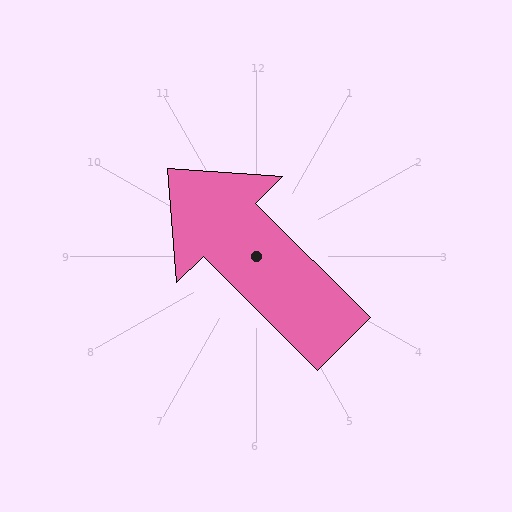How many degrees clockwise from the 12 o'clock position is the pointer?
Approximately 315 degrees.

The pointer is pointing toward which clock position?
Roughly 10 o'clock.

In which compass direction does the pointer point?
Northwest.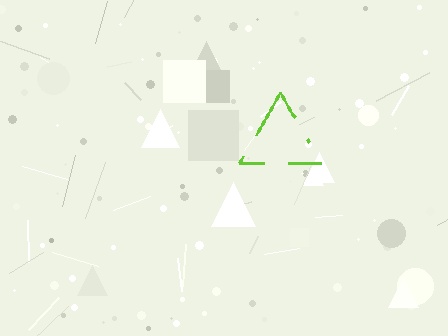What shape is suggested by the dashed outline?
The dashed outline suggests a triangle.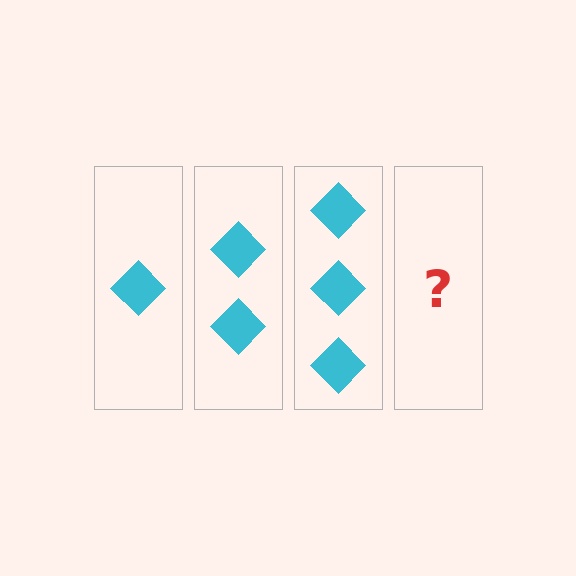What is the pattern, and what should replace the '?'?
The pattern is that each step adds one more diamond. The '?' should be 4 diamonds.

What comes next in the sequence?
The next element should be 4 diamonds.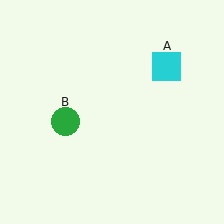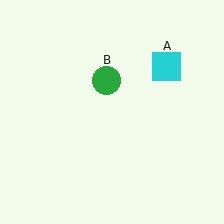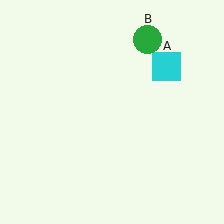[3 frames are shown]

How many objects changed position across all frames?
1 object changed position: green circle (object B).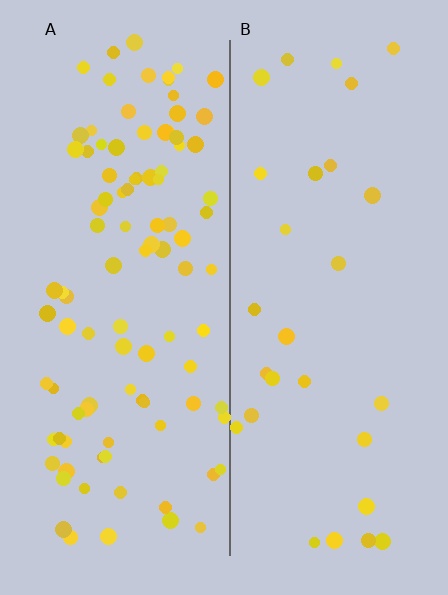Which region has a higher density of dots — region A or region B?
A (the left).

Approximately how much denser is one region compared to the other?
Approximately 3.4× — region A over region B.